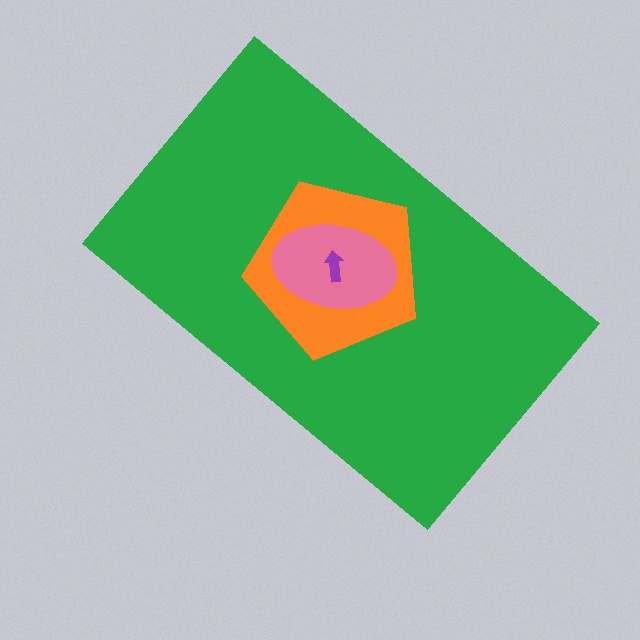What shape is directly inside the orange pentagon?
The pink ellipse.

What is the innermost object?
The purple arrow.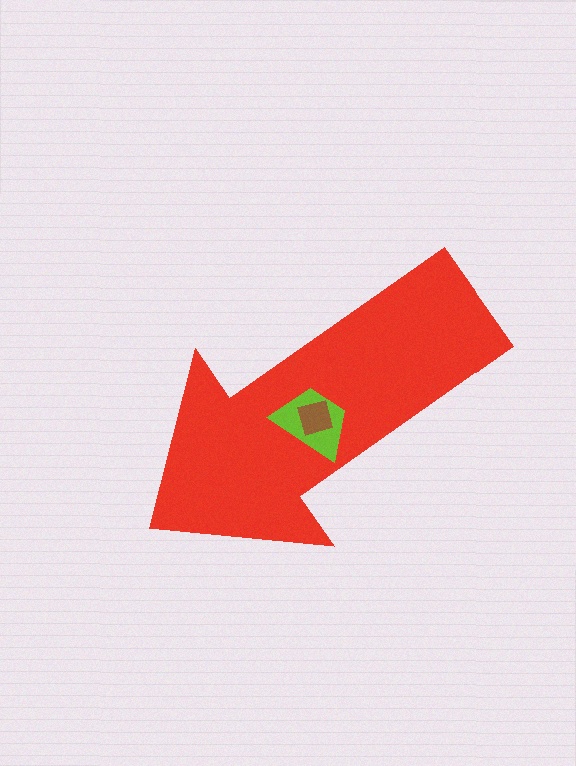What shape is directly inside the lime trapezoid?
The brown diamond.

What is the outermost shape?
The red arrow.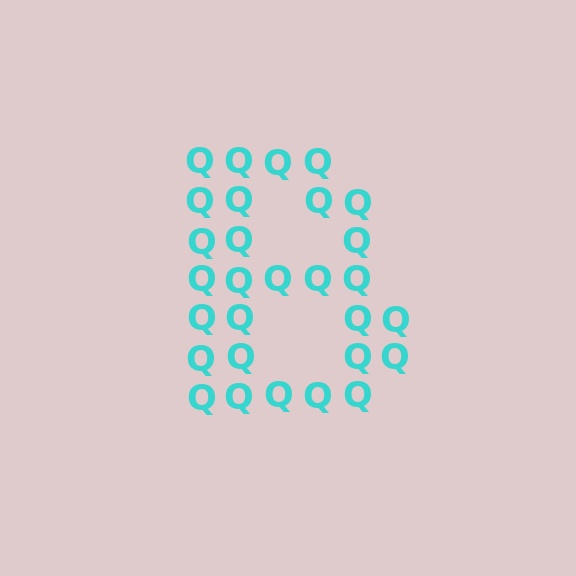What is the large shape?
The large shape is the letter B.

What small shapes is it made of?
It is made of small letter Q's.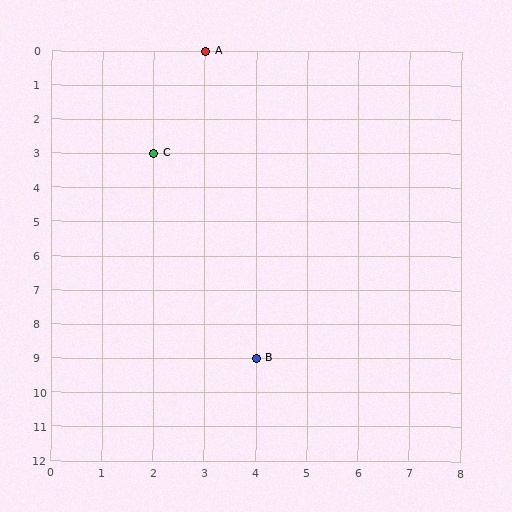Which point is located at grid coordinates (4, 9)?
Point B is at (4, 9).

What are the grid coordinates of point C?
Point C is at grid coordinates (2, 3).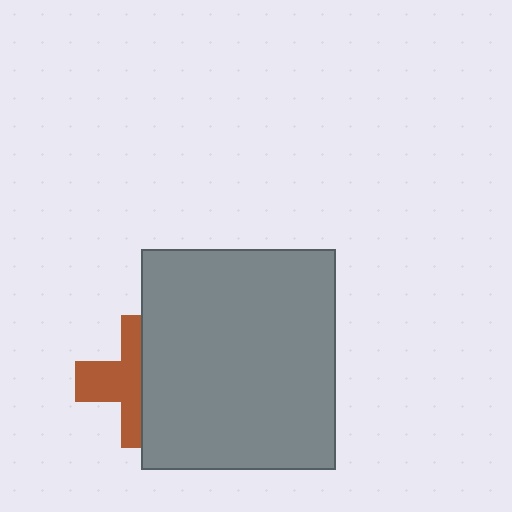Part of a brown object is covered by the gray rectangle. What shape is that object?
It is a cross.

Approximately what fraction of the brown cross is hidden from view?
Roughly 50% of the brown cross is hidden behind the gray rectangle.